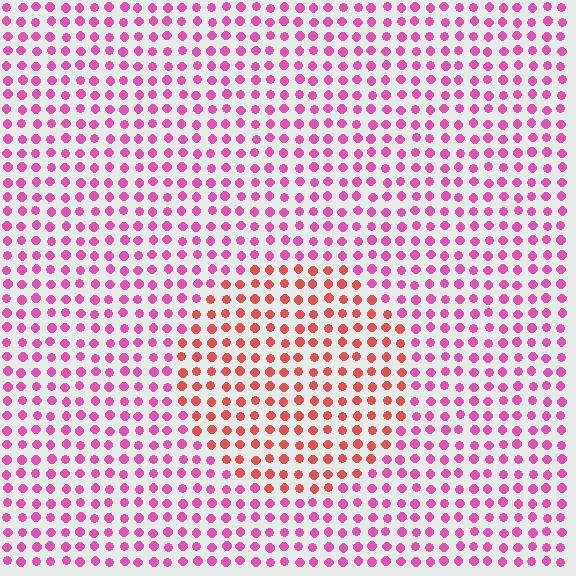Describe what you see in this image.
The image is filled with small pink elements in a uniform arrangement. A circle-shaped region is visible where the elements are tinted to a slightly different hue, forming a subtle color boundary.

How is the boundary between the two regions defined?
The boundary is defined purely by a slight shift in hue (about 41 degrees). Spacing, size, and orientation are identical on both sides.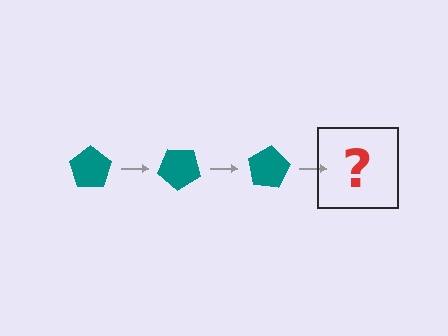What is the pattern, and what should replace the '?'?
The pattern is that the pentagon rotates 40 degrees each step. The '?' should be a teal pentagon rotated 120 degrees.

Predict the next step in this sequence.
The next step is a teal pentagon rotated 120 degrees.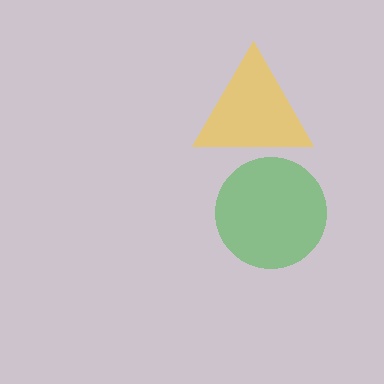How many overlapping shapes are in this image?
There are 2 overlapping shapes in the image.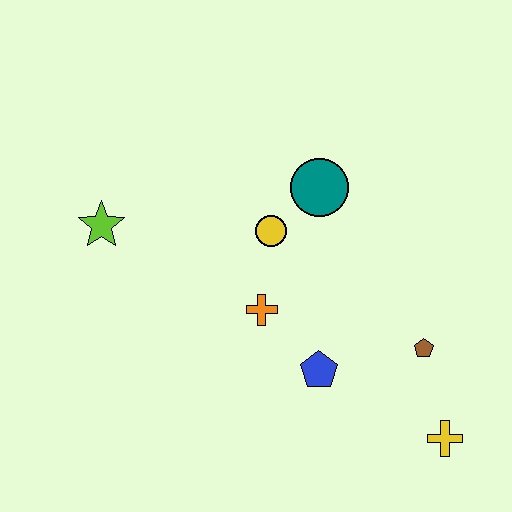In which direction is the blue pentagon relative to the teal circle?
The blue pentagon is below the teal circle.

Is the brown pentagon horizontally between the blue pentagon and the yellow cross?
Yes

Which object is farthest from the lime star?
The yellow cross is farthest from the lime star.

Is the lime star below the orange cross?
No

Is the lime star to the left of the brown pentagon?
Yes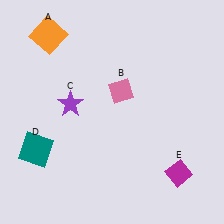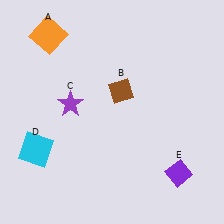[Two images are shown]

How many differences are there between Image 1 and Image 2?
There are 3 differences between the two images.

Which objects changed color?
B changed from pink to brown. D changed from teal to cyan. E changed from magenta to purple.